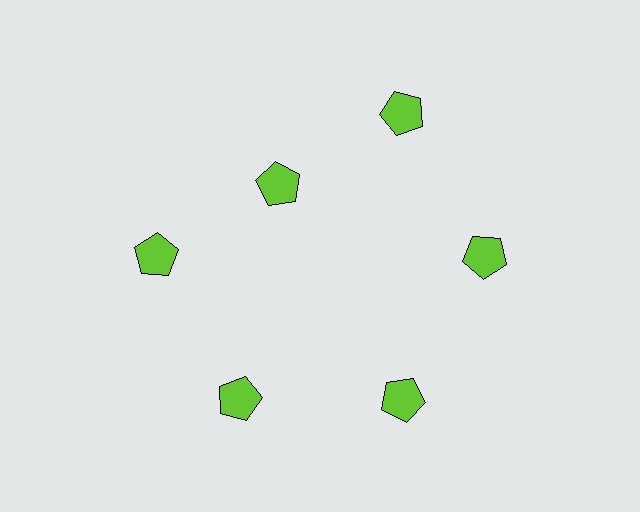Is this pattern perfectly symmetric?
No. The 6 lime pentagons are arranged in a ring, but one element near the 11 o'clock position is pulled inward toward the center, breaking the 6-fold rotational symmetry.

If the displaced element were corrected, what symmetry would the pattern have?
It would have 6-fold rotational symmetry — the pattern would map onto itself every 60 degrees.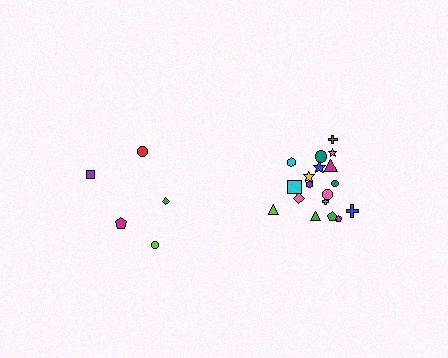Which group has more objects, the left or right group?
The right group.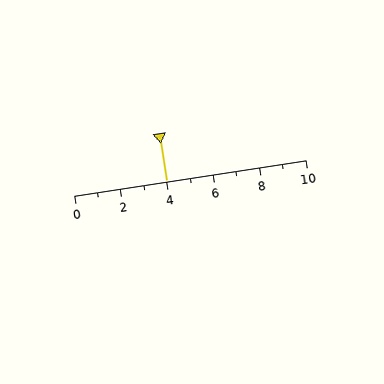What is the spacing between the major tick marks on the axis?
The major ticks are spaced 2 apart.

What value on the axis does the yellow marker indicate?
The marker indicates approximately 4.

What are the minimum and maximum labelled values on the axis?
The axis runs from 0 to 10.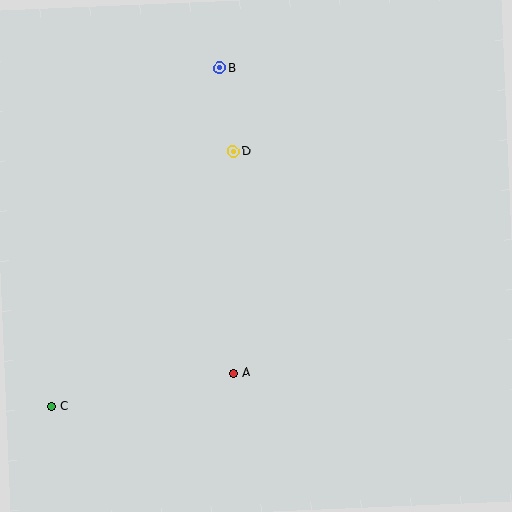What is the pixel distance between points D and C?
The distance between D and C is 313 pixels.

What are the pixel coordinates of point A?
Point A is at (234, 373).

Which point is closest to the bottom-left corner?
Point C is closest to the bottom-left corner.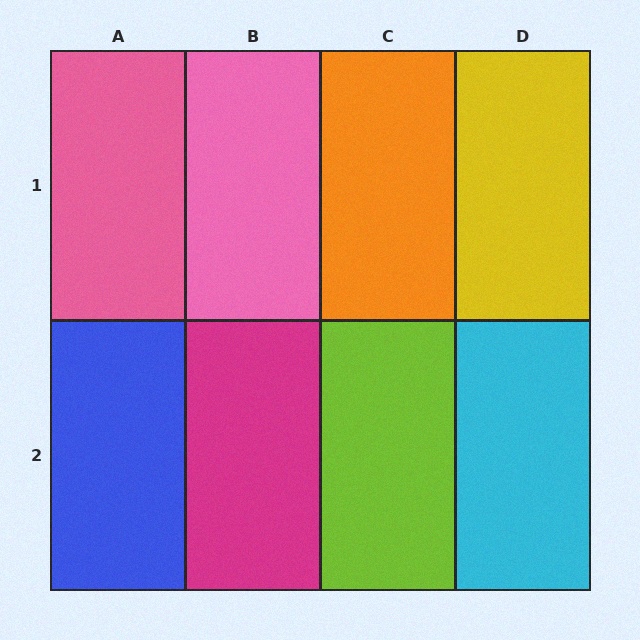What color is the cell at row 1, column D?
Yellow.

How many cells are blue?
1 cell is blue.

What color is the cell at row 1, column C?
Orange.